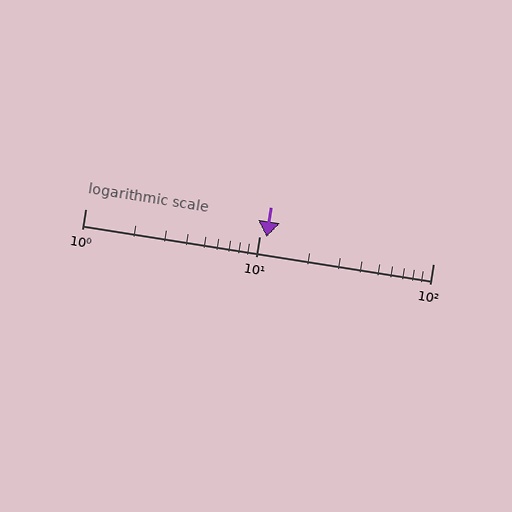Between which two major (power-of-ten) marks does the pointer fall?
The pointer is between 10 and 100.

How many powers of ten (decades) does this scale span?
The scale spans 2 decades, from 1 to 100.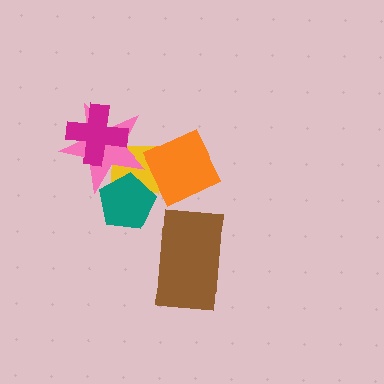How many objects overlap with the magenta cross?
2 objects overlap with the magenta cross.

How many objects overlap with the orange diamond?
1 object overlaps with the orange diamond.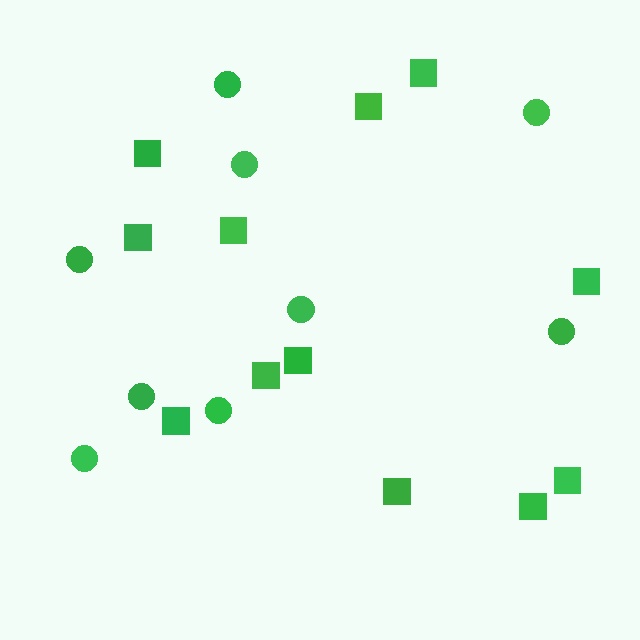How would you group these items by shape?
There are 2 groups: one group of circles (9) and one group of squares (12).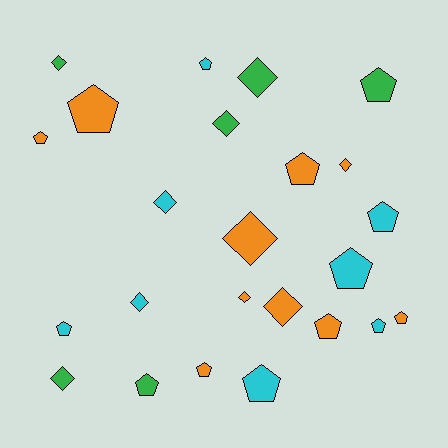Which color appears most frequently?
Orange, with 10 objects.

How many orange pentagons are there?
There are 6 orange pentagons.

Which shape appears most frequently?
Pentagon, with 14 objects.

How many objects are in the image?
There are 24 objects.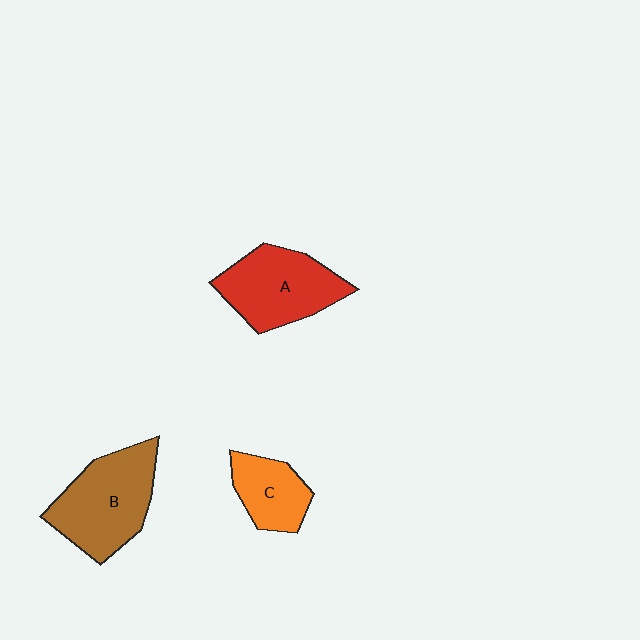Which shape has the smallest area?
Shape C (orange).